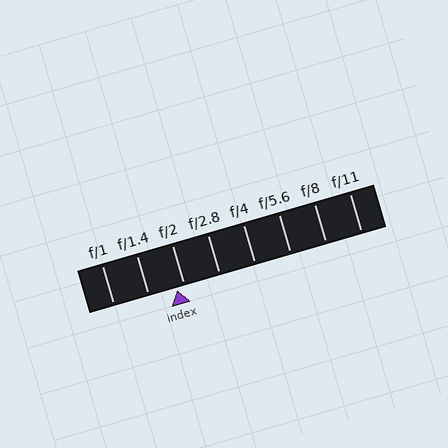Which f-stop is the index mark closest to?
The index mark is closest to f/2.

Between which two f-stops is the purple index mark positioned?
The index mark is between f/1.4 and f/2.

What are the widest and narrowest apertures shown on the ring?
The widest aperture shown is f/1 and the narrowest is f/11.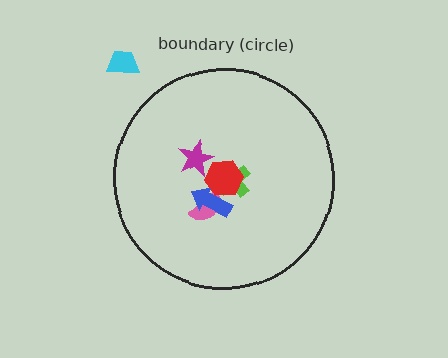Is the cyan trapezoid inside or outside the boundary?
Outside.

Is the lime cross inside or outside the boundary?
Inside.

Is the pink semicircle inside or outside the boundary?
Inside.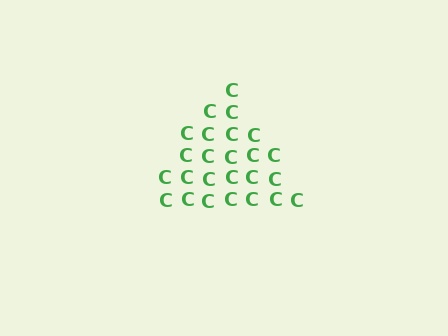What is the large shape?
The large shape is a triangle.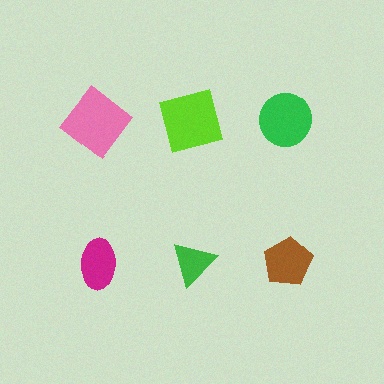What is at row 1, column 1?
A pink diamond.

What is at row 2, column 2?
A green triangle.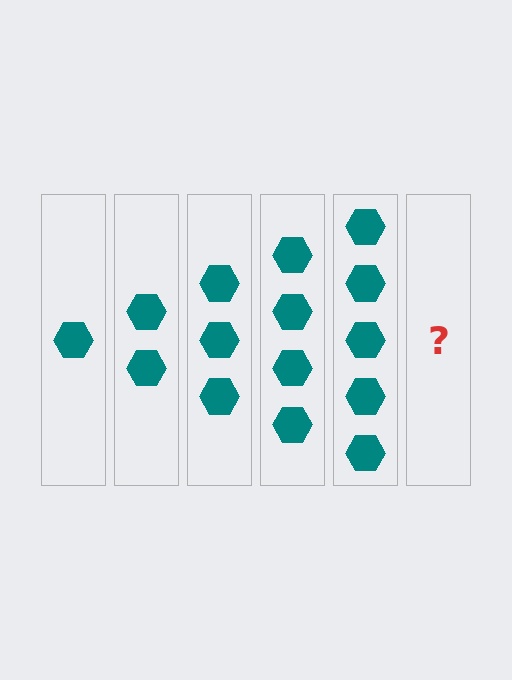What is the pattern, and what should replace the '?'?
The pattern is that each step adds one more hexagon. The '?' should be 6 hexagons.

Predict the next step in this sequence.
The next step is 6 hexagons.